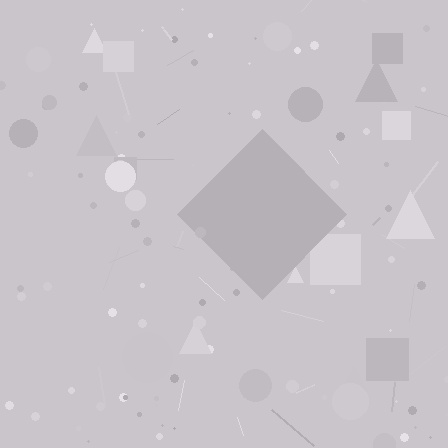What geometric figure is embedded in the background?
A diamond is embedded in the background.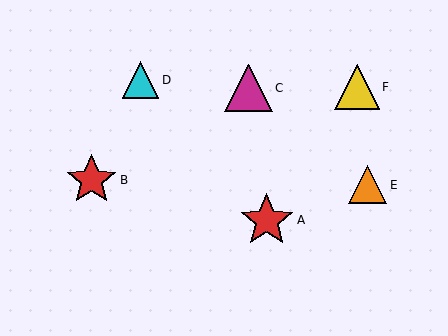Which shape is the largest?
The red star (labeled A) is the largest.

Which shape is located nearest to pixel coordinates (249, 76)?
The magenta triangle (labeled C) at (248, 88) is nearest to that location.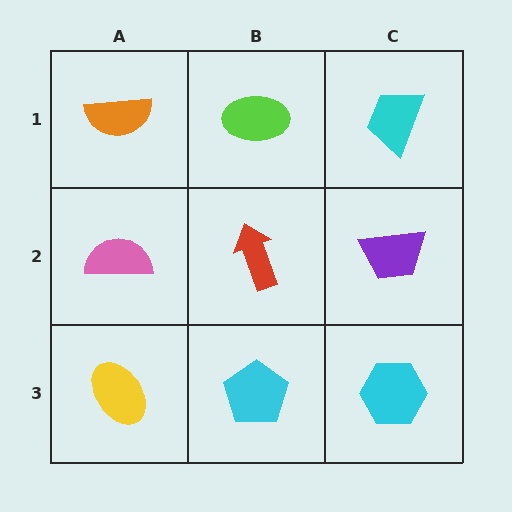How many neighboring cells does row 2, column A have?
3.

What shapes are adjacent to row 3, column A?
A pink semicircle (row 2, column A), a cyan pentagon (row 3, column B).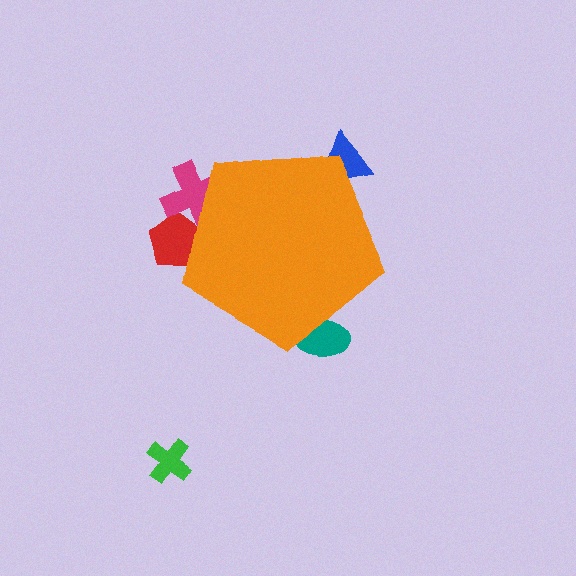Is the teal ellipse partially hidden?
Yes, the teal ellipse is partially hidden behind the orange pentagon.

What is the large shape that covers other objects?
An orange pentagon.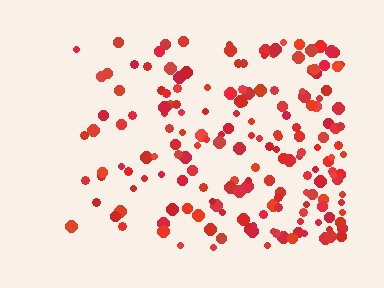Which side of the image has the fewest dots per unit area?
The left.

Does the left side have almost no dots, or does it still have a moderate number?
Still a moderate number, just noticeably fewer than the right.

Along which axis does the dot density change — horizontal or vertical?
Horizontal.